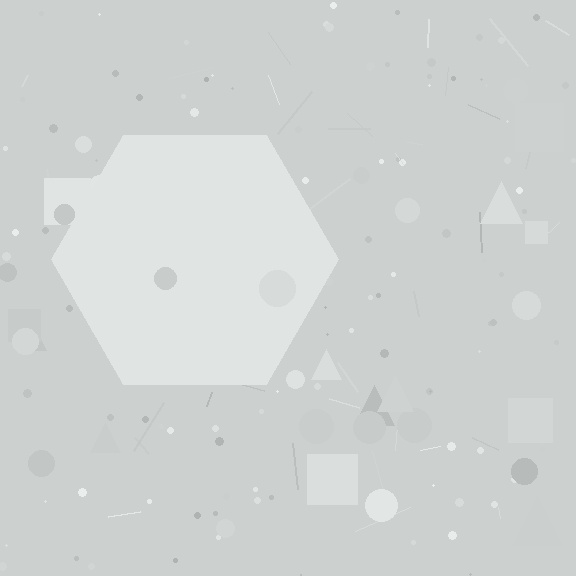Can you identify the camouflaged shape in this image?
The camouflaged shape is a hexagon.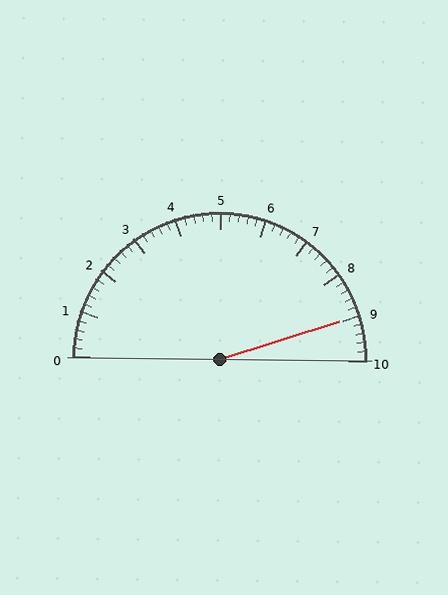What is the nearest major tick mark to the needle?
The nearest major tick mark is 9.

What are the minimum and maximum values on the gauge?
The gauge ranges from 0 to 10.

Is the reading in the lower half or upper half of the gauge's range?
The reading is in the upper half of the range (0 to 10).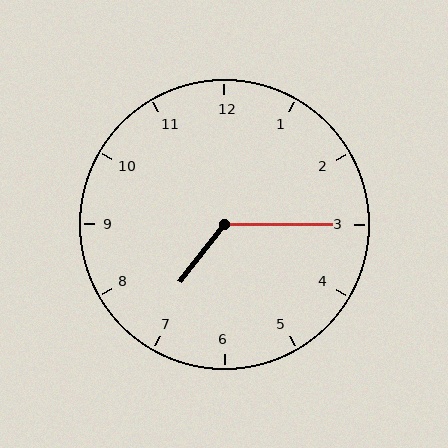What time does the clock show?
7:15.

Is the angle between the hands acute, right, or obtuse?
It is obtuse.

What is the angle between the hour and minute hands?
Approximately 128 degrees.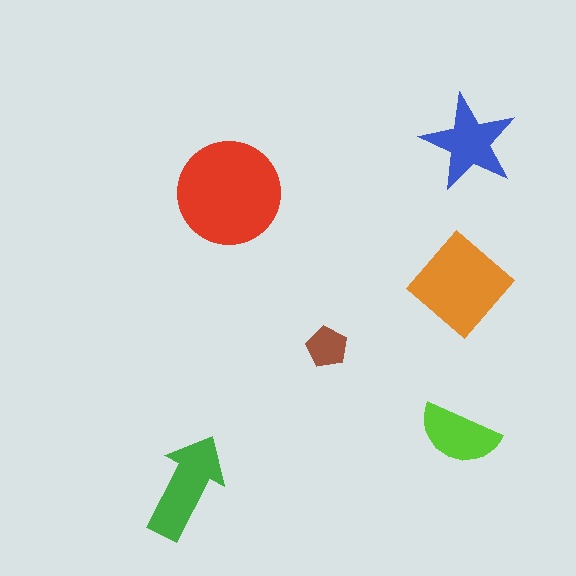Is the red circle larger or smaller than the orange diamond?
Larger.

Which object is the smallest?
The brown pentagon.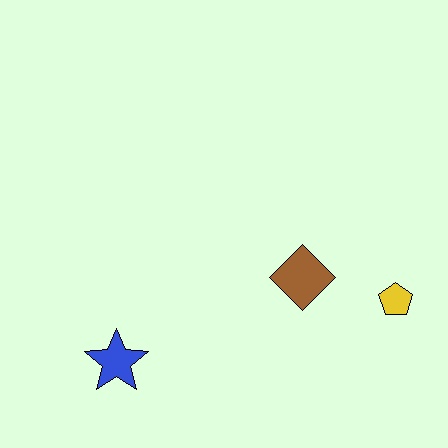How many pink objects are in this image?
There are no pink objects.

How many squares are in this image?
There are no squares.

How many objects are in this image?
There are 3 objects.